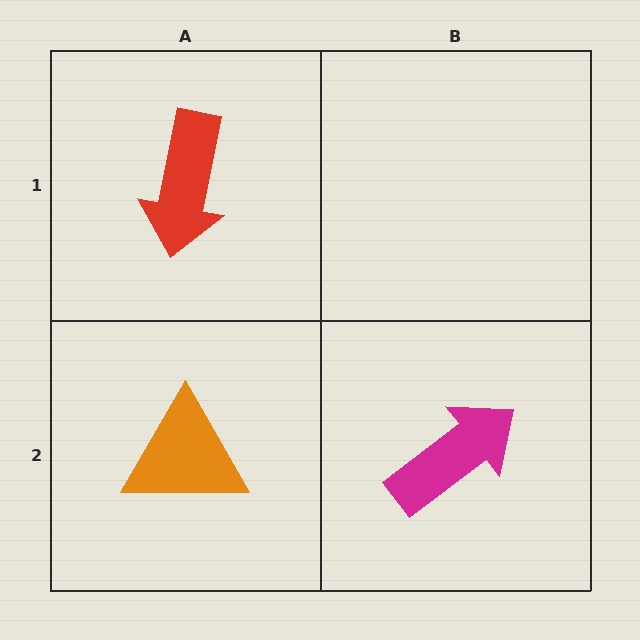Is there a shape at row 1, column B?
No, that cell is empty.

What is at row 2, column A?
An orange triangle.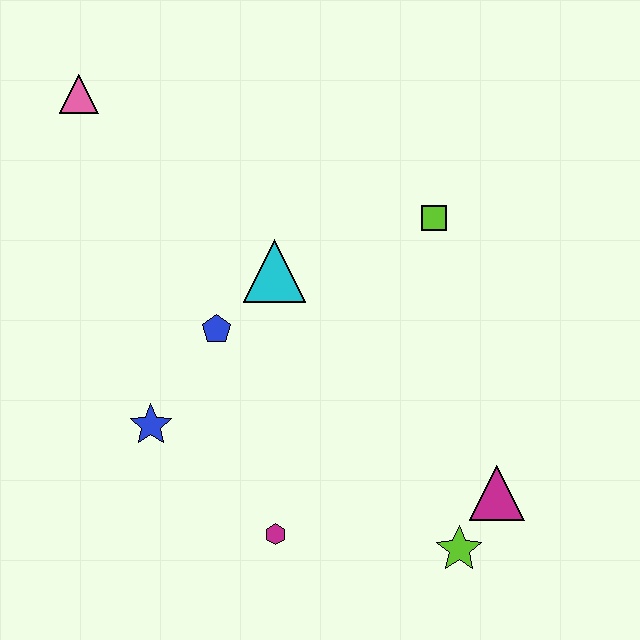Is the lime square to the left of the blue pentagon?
No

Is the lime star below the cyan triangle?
Yes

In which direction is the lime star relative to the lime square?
The lime star is below the lime square.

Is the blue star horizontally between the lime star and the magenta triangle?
No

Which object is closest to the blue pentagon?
The cyan triangle is closest to the blue pentagon.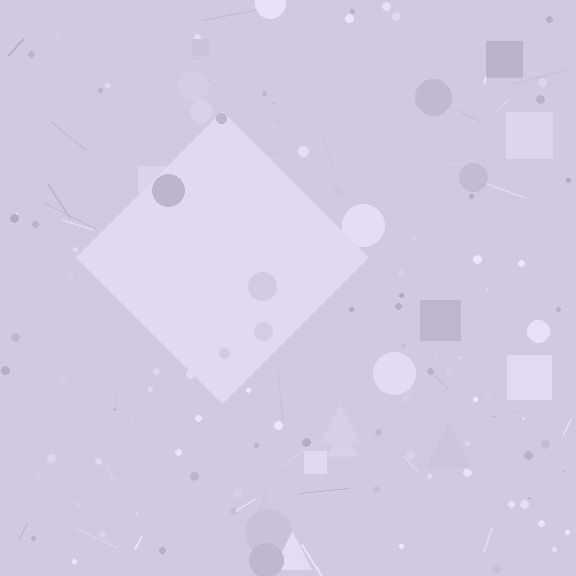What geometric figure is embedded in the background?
A diamond is embedded in the background.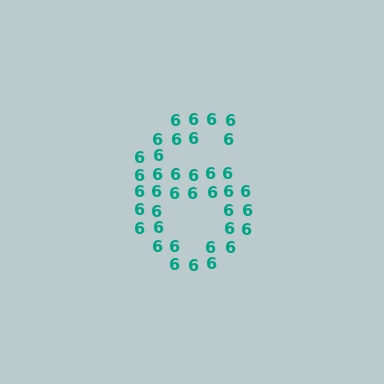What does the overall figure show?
The overall figure shows the digit 6.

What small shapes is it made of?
It is made of small digit 6's.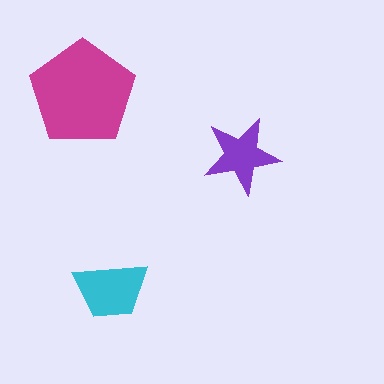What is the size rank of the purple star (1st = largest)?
3rd.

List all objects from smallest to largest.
The purple star, the cyan trapezoid, the magenta pentagon.